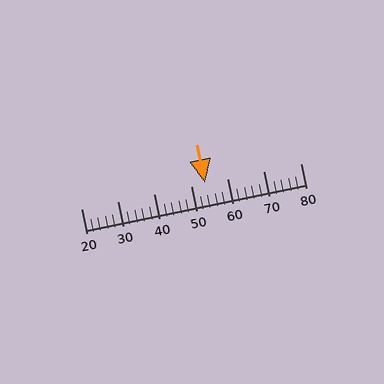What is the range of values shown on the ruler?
The ruler shows values from 20 to 80.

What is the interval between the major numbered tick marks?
The major tick marks are spaced 10 units apart.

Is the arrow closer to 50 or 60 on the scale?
The arrow is closer to 50.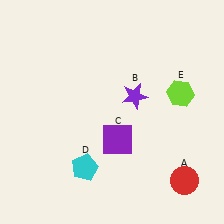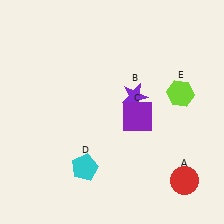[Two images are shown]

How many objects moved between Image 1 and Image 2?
1 object moved between the two images.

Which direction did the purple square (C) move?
The purple square (C) moved up.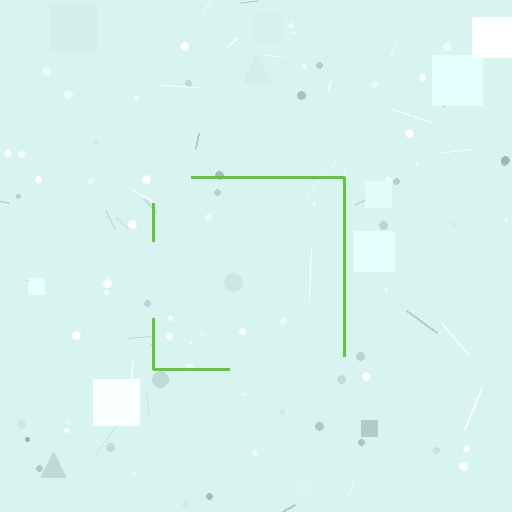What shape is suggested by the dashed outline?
The dashed outline suggests a square.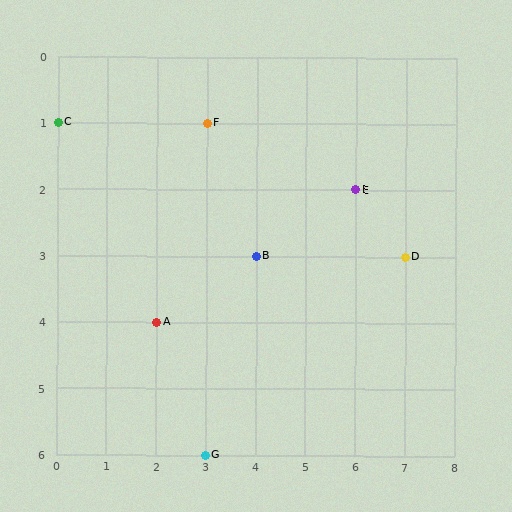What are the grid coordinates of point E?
Point E is at grid coordinates (6, 2).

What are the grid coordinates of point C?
Point C is at grid coordinates (0, 1).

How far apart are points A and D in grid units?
Points A and D are 5 columns and 1 row apart (about 5.1 grid units diagonally).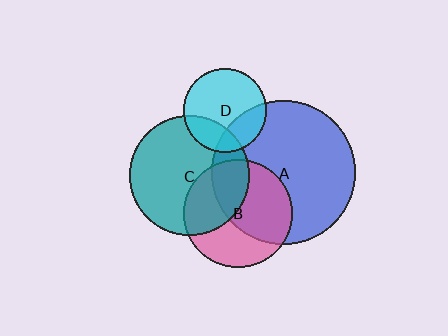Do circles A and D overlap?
Yes.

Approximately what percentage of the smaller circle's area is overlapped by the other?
Approximately 25%.